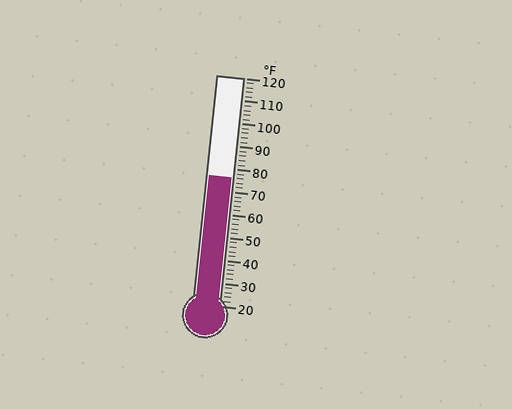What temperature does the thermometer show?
The thermometer shows approximately 76°F.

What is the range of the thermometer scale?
The thermometer scale ranges from 20°F to 120°F.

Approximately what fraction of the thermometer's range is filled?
The thermometer is filled to approximately 55% of its range.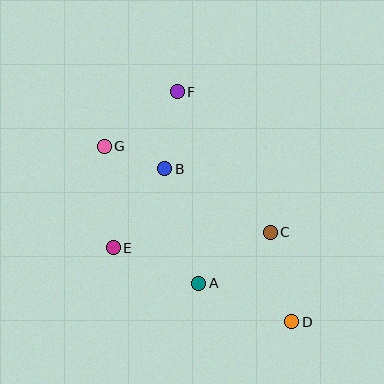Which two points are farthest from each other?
Points D and G are farthest from each other.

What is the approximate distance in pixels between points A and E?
The distance between A and E is approximately 93 pixels.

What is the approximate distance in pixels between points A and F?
The distance between A and F is approximately 193 pixels.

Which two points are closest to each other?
Points B and G are closest to each other.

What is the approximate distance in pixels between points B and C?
The distance between B and C is approximately 123 pixels.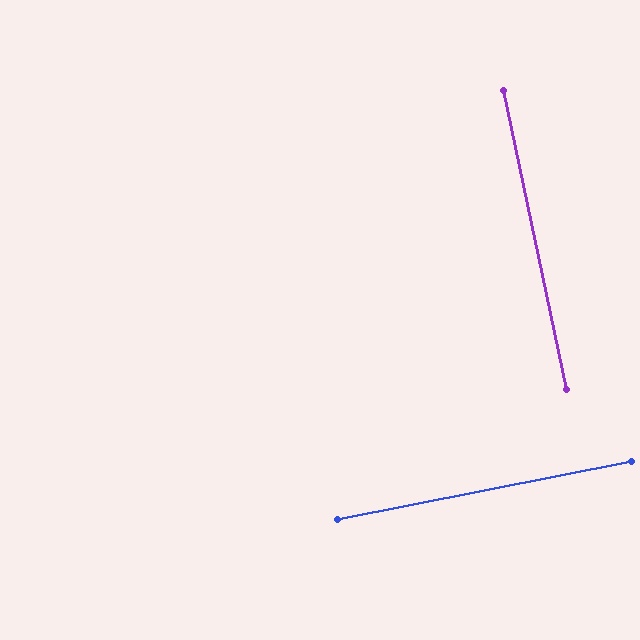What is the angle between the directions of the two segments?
Approximately 89 degrees.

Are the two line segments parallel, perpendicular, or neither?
Perpendicular — they meet at approximately 89°.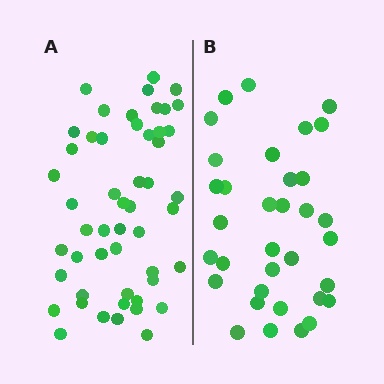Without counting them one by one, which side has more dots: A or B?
Region A (the left region) has more dots.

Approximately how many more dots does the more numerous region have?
Region A has approximately 15 more dots than region B.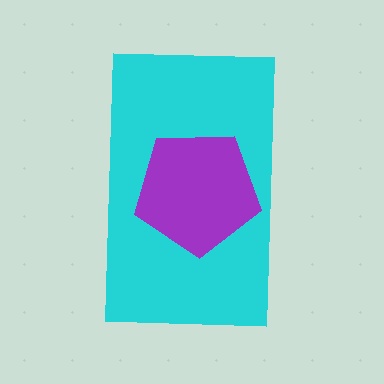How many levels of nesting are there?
2.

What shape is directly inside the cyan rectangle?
The purple pentagon.